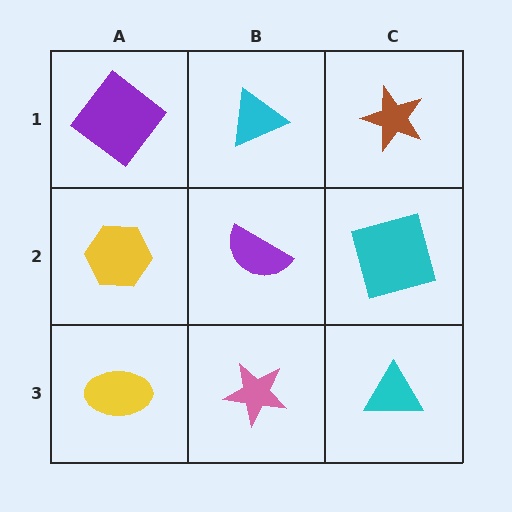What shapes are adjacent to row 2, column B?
A cyan triangle (row 1, column B), a pink star (row 3, column B), a yellow hexagon (row 2, column A), a cyan square (row 2, column C).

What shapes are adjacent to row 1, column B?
A purple semicircle (row 2, column B), a purple diamond (row 1, column A), a brown star (row 1, column C).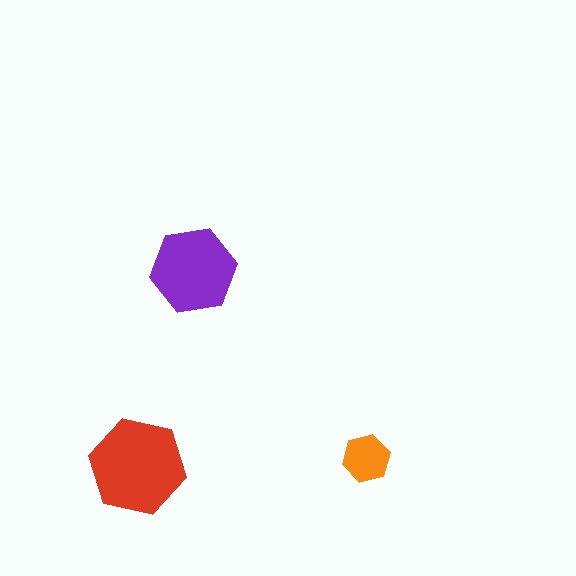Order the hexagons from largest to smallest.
the red one, the purple one, the orange one.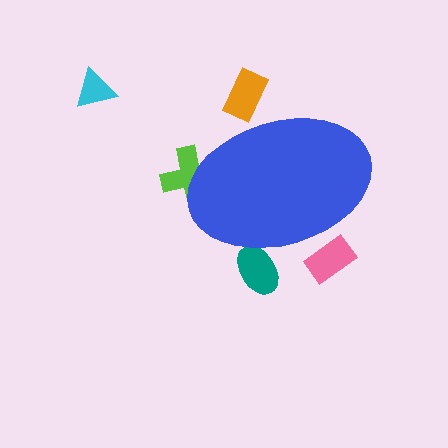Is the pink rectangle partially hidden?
Yes, the pink rectangle is partially hidden behind the blue ellipse.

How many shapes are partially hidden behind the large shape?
4 shapes are partially hidden.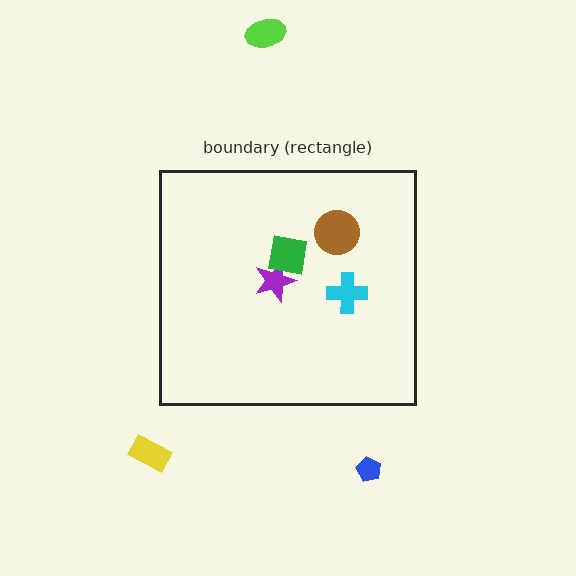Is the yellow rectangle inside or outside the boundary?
Outside.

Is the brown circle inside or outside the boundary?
Inside.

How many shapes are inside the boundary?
4 inside, 3 outside.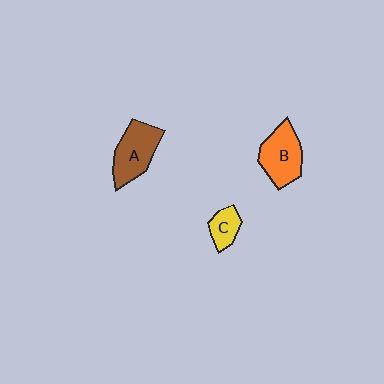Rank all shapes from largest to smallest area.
From largest to smallest: A (brown), B (orange), C (yellow).